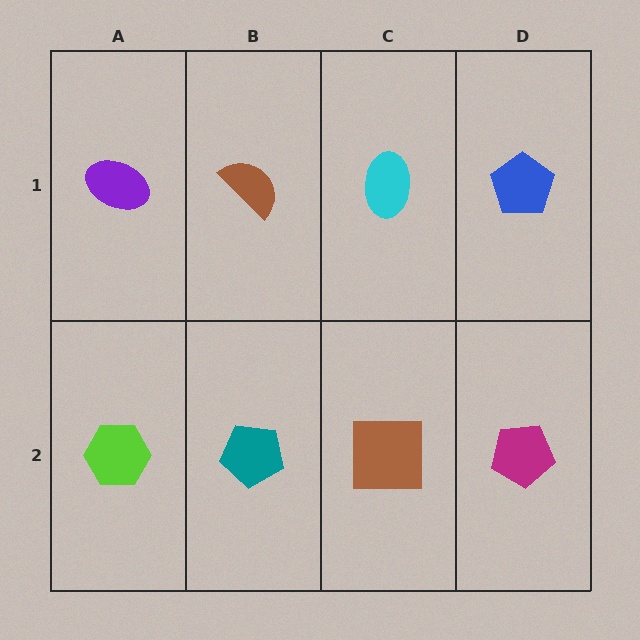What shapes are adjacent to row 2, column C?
A cyan ellipse (row 1, column C), a teal pentagon (row 2, column B), a magenta pentagon (row 2, column D).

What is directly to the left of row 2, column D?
A brown square.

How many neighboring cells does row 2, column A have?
2.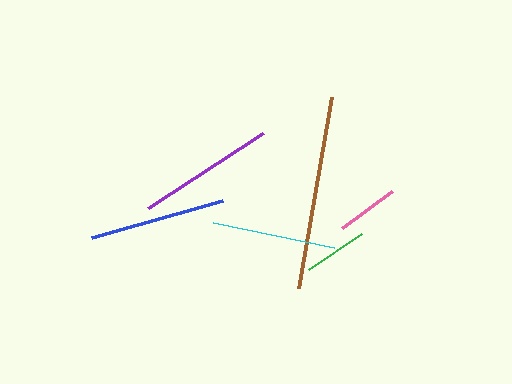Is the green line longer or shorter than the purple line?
The purple line is longer than the green line.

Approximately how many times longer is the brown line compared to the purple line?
The brown line is approximately 1.4 times the length of the purple line.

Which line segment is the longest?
The brown line is the longest at approximately 194 pixels.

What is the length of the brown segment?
The brown segment is approximately 194 pixels long.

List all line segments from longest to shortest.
From longest to shortest: brown, purple, blue, cyan, green, pink.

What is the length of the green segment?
The green segment is approximately 63 pixels long.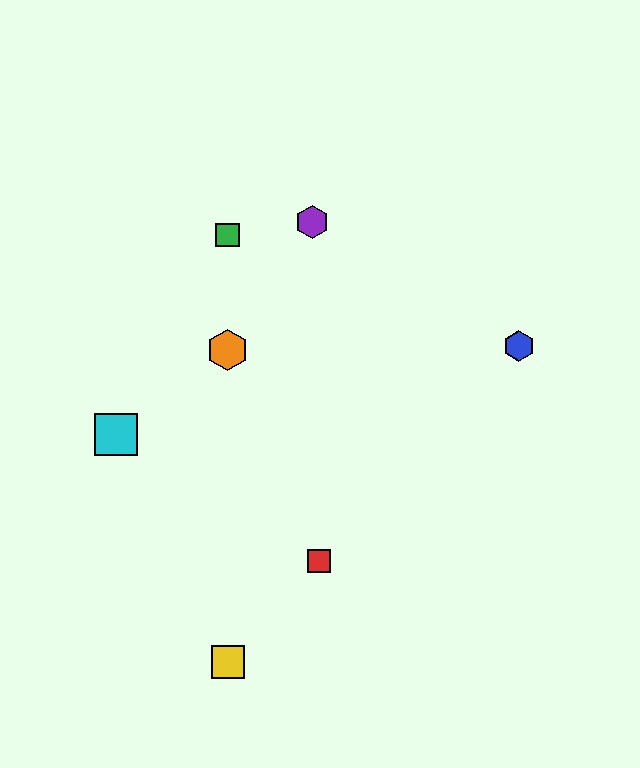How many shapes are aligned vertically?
3 shapes (the green square, the yellow square, the orange hexagon) are aligned vertically.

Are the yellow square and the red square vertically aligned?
No, the yellow square is at x≈228 and the red square is at x≈319.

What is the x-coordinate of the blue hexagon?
The blue hexagon is at x≈519.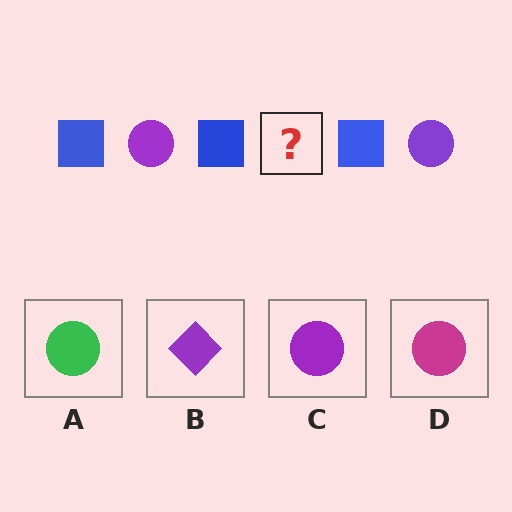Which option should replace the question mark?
Option C.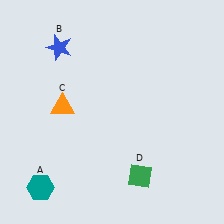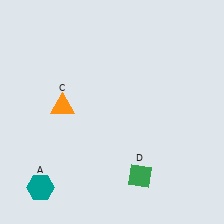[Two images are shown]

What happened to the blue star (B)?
The blue star (B) was removed in Image 2. It was in the top-left area of Image 1.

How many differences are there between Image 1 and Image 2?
There is 1 difference between the two images.